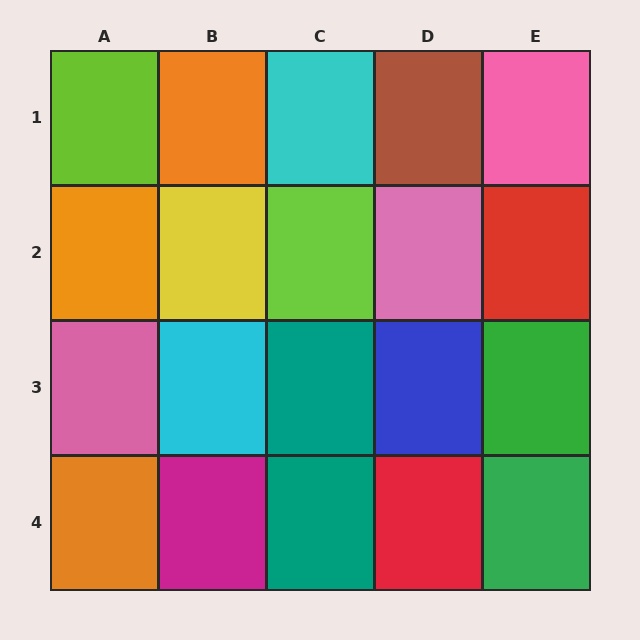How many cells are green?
2 cells are green.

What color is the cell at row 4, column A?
Orange.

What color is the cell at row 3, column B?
Cyan.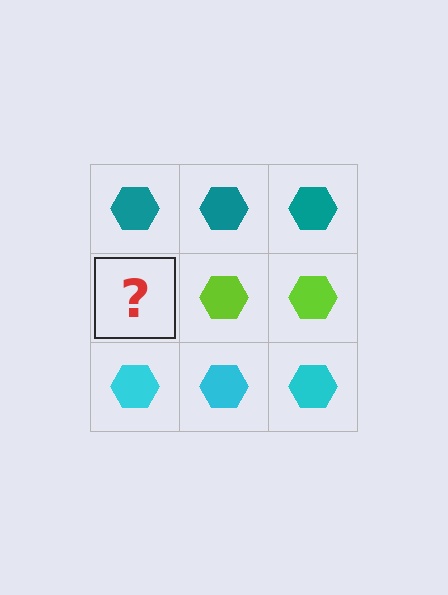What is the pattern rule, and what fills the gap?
The rule is that each row has a consistent color. The gap should be filled with a lime hexagon.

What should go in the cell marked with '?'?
The missing cell should contain a lime hexagon.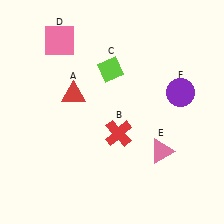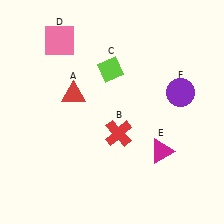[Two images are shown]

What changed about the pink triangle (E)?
In Image 1, E is pink. In Image 2, it changed to magenta.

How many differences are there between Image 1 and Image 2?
There is 1 difference between the two images.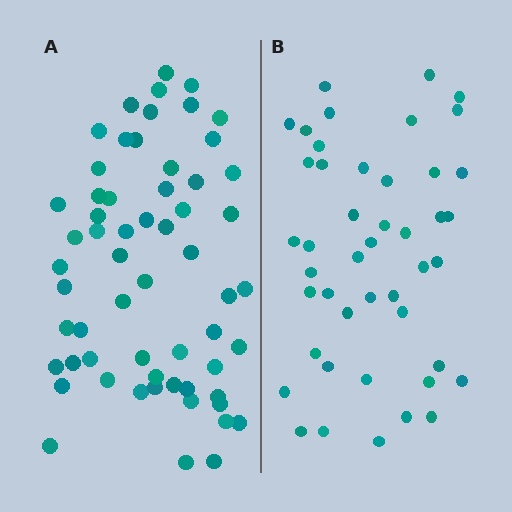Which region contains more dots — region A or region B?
Region A (the left region) has more dots.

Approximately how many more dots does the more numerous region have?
Region A has approximately 15 more dots than region B.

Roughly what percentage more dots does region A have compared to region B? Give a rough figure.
About 35% more.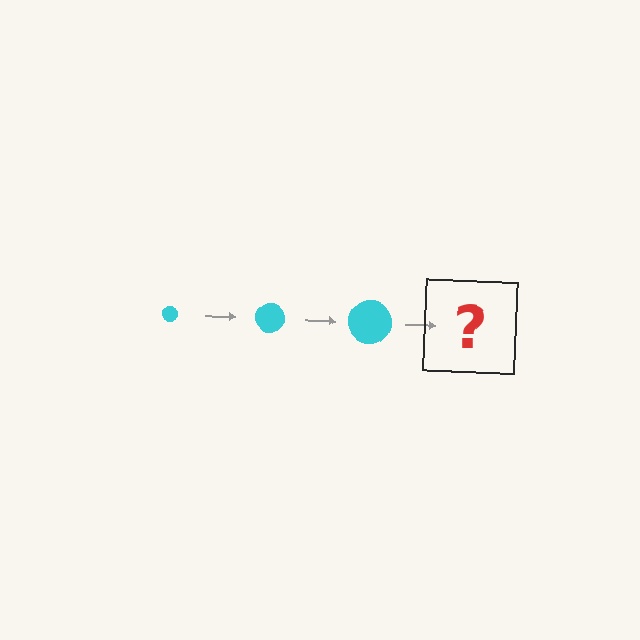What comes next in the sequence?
The next element should be a cyan circle, larger than the previous one.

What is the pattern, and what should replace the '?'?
The pattern is that the circle gets progressively larger each step. The '?' should be a cyan circle, larger than the previous one.